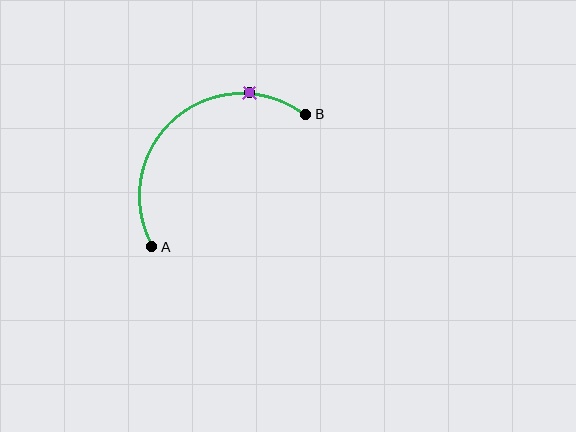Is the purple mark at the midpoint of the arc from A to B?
No. The purple mark lies on the arc but is closer to endpoint B. The arc midpoint would be at the point on the curve equidistant along the arc from both A and B.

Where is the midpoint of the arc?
The arc midpoint is the point on the curve farthest from the straight line joining A and B. It sits above and to the left of that line.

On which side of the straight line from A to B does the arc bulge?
The arc bulges above and to the left of the straight line connecting A and B.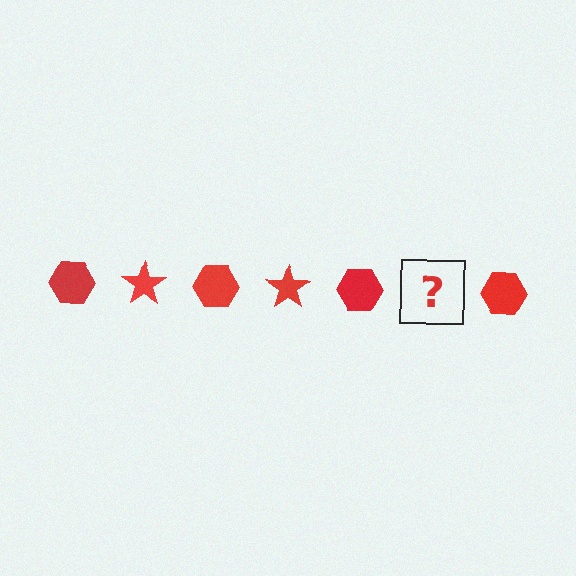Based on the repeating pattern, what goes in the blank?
The blank should be a red star.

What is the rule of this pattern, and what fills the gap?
The rule is that the pattern cycles through hexagon, star shapes in red. The gap should be filled with a red star.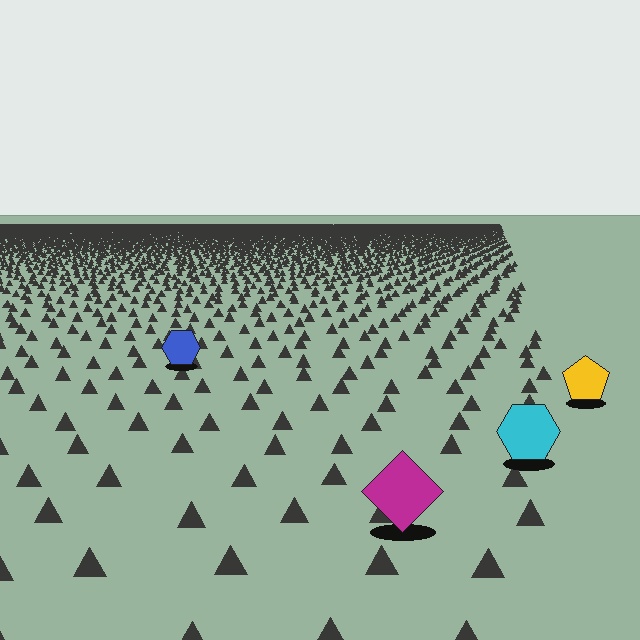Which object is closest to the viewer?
The magenta diamond is closest. The texture marks near it are larger and more spread out.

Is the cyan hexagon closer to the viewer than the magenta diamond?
No. The magenta diamond is closer — you can tell from the texture gradient: the ground texture is coarser near it.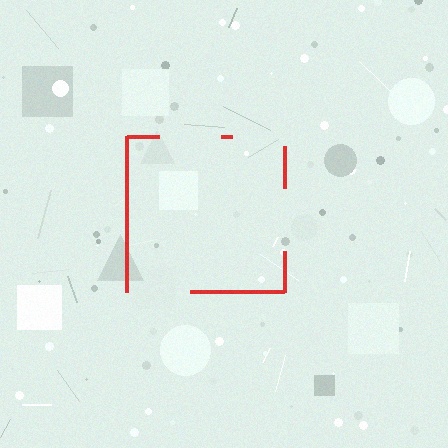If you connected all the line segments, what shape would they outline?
They would outline a square.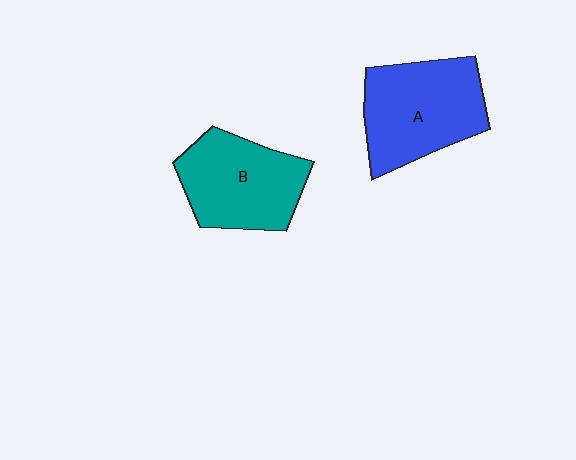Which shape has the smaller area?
Shape B (teal).